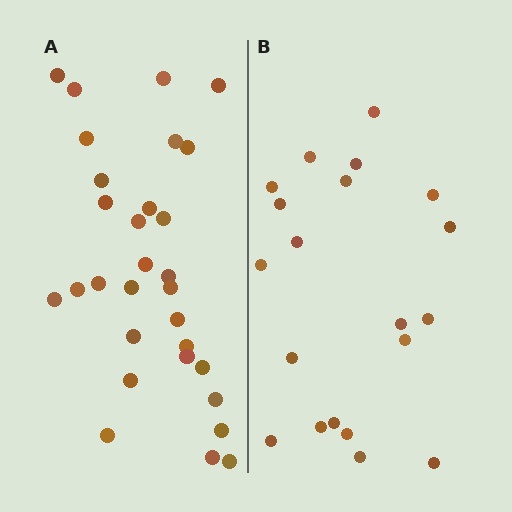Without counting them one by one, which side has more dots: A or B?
Region A (the left region) has more dots.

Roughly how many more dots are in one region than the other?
Region A has roughly 10 or so more dots than region B.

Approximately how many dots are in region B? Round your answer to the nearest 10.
About 20 dots.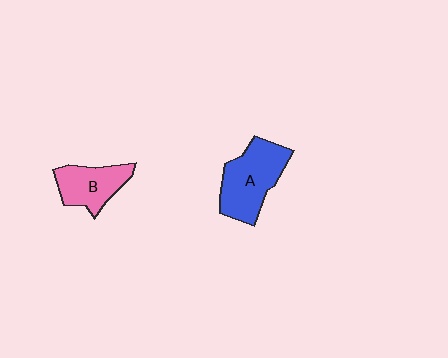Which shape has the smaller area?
Shape B (pink).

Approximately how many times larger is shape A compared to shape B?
Approximately 1.4 times.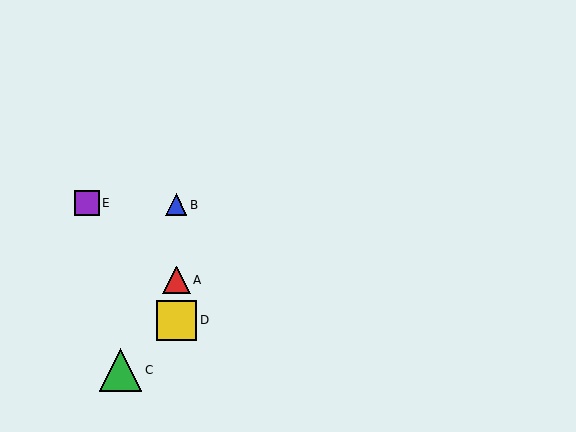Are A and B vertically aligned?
Yes, both are at x≈176.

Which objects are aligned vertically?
Objects A, B, D are aligned vertically.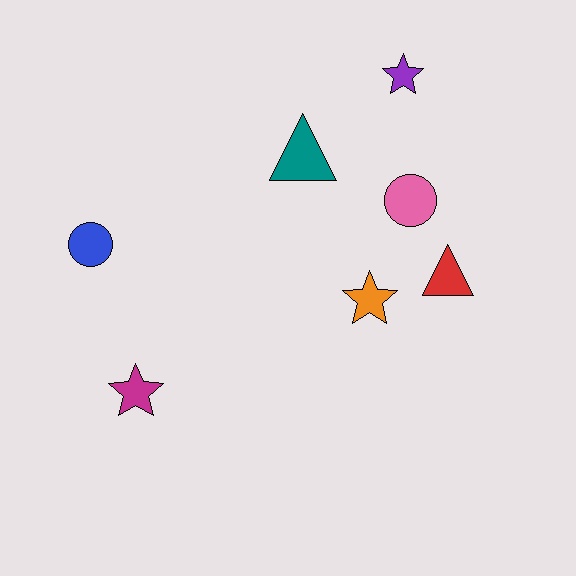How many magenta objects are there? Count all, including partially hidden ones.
There is 1 magenta object.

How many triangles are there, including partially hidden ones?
There are 2 triangles.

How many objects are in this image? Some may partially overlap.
There are 7 objects.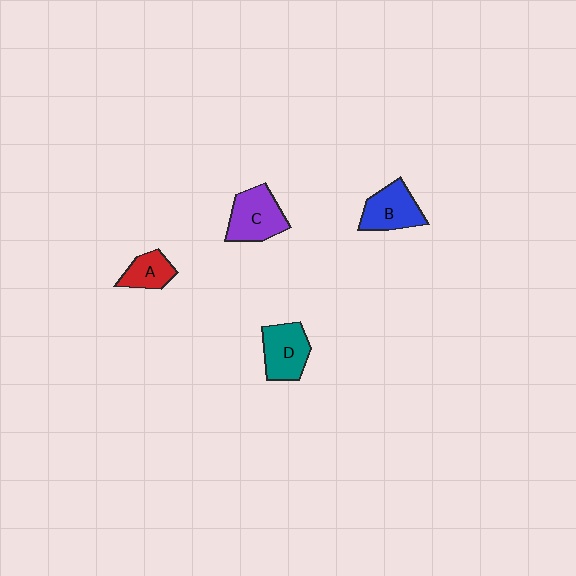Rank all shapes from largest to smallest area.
From largest to smallest: C (purple), D (teal), B (blue), A (red).